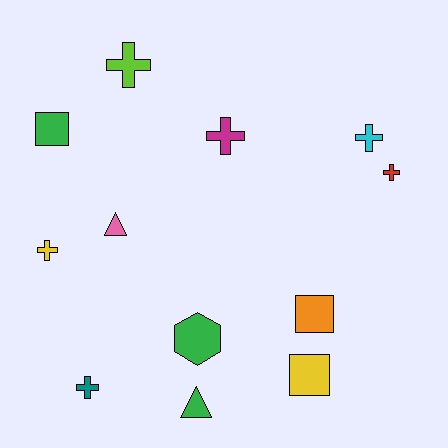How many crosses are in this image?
There are 6 crosses.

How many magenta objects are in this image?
There is 1 magenta object.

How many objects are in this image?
There are 12 objects.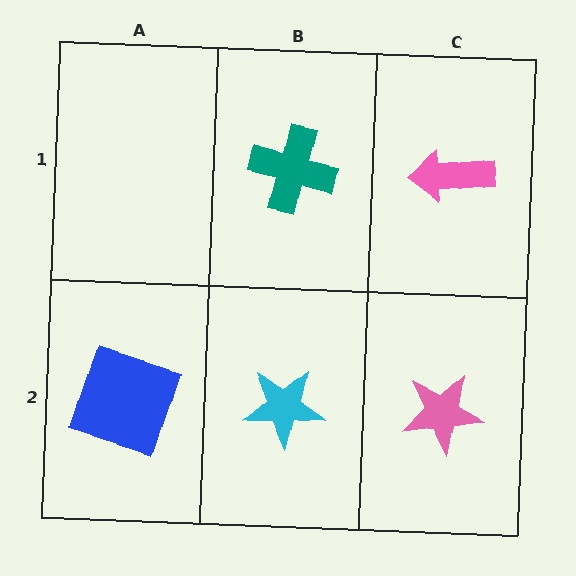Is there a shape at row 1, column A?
No, that cell is empty.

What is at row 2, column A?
A blue square.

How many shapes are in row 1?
2 shapes.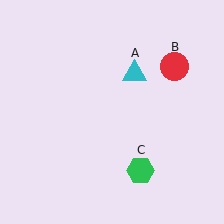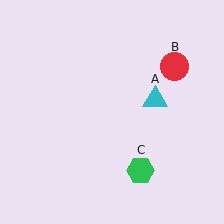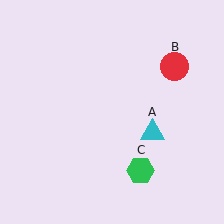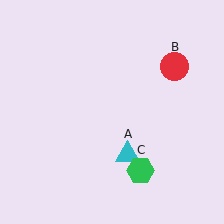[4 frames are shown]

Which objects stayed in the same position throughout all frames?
Red circle (object B) and green hexagon (object C) remained stationary.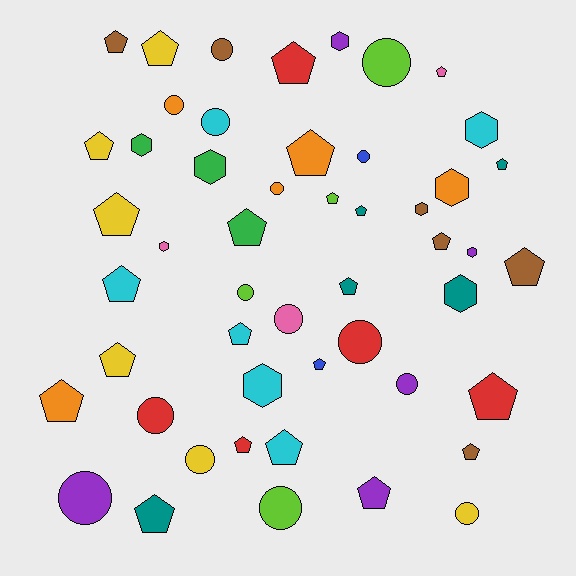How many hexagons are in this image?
There are 10 hexagons.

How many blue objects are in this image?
There are 2 blue objects.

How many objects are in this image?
There are 50 objects.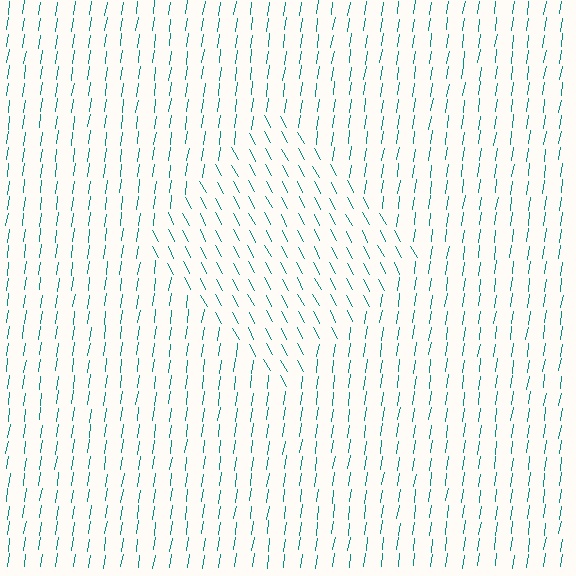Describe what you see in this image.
The image is filled with small teal line segments. A diamond region in the image has lines oriented differently from the surrounding lines, creating a visible texture boundary.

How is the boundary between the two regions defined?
The boundary is defined purely by a change in line orientation (approximately 36 degrees difference). All lines are the same color and thickness.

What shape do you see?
I see a diamond.